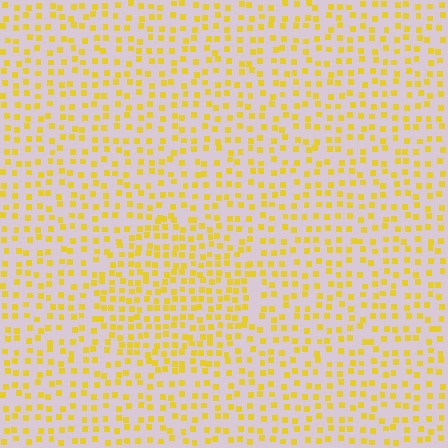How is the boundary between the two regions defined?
The boundary is defined by a change in element density (approximately 1.6x ratio). All elements are the same color, size, and shape.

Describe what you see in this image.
The image contains small yellow elements arranged at two different densities. A circle-shaped region is visible where the elements are more densely packed than the surrounding area.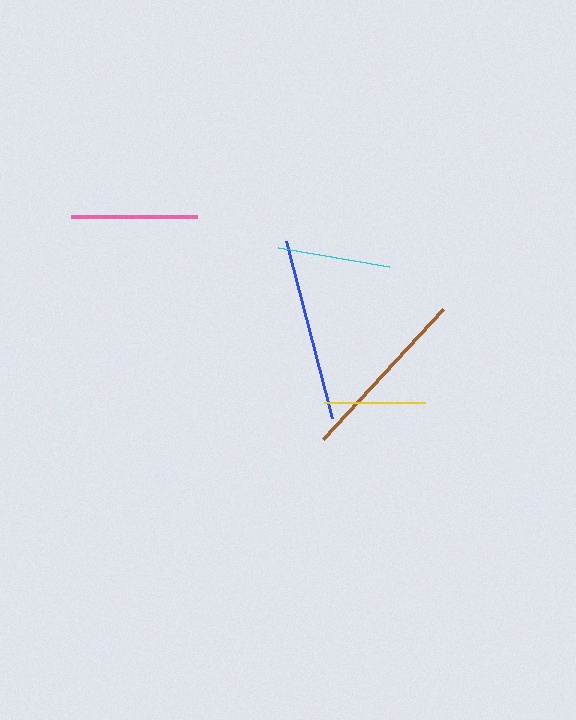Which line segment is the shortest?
The yellow line is the shortest at approximately 101 pixels.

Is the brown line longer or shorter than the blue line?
The blue line is longer than the brown line.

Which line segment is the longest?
The blue line is the longest at approximately 183 pixels.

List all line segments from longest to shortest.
From longest to shortest: blue, brown, pink, cyan, yellow.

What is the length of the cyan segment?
The cyan segment is approximately 113 pixels long.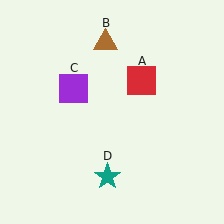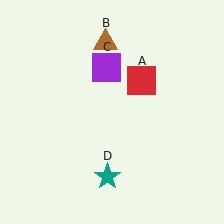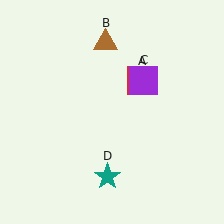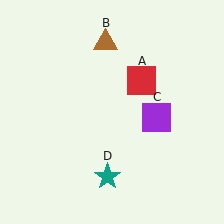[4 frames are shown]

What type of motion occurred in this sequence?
The purple square (object C) rotated clockwise around the center of the scene.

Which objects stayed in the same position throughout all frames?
Red square (object A) and brown triangle (object B) and teal star (object D) remained stationary.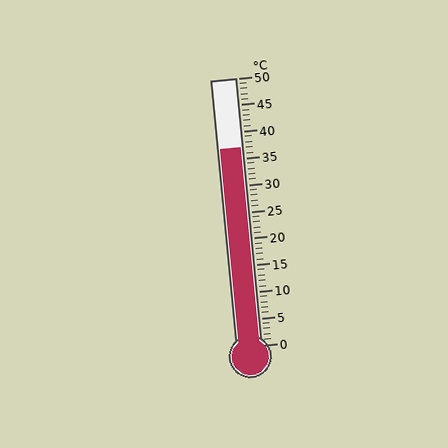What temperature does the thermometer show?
The thermometer shows approximately 37°C.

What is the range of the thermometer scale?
The thermometer scale ranges from 0°C to 50°C.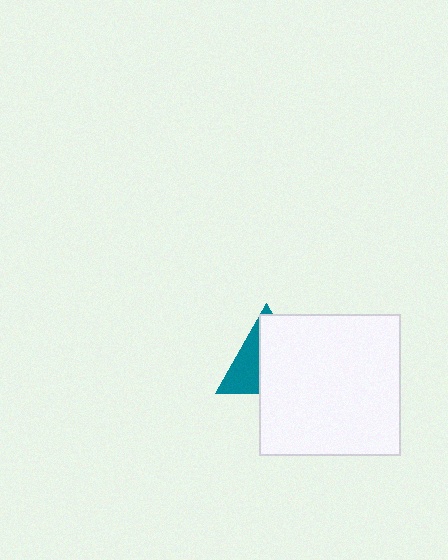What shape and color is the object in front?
The object in front is a white square.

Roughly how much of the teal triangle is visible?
A small part of it is visible (roughly 39%).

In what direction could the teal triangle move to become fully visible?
The teal triangle could move left. That would shift it out from behind the white square entirely.